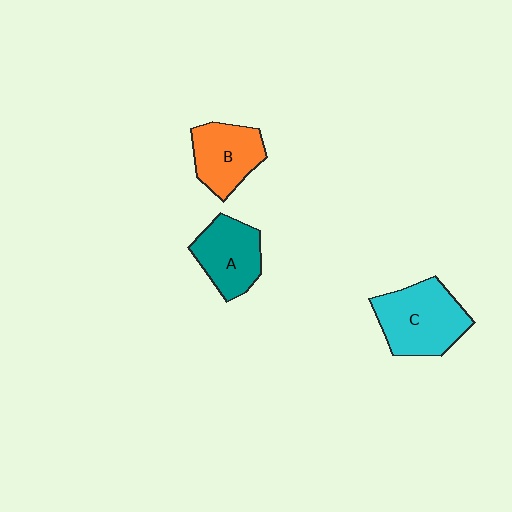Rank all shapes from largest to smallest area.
From largest to smallest: C (cyan), A (teal), B (orange).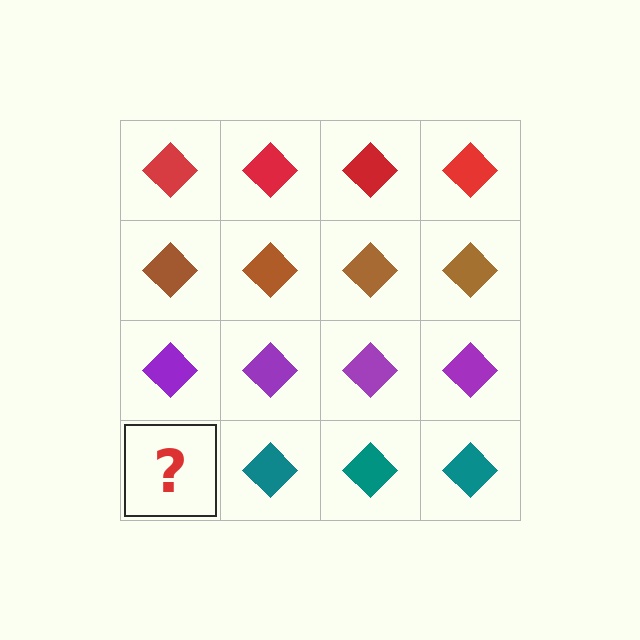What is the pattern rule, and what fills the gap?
The rule is that each row has a consistent color. The gap should be filled with a teal diamond.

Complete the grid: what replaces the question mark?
The question mark should be replaced with a teal diamond.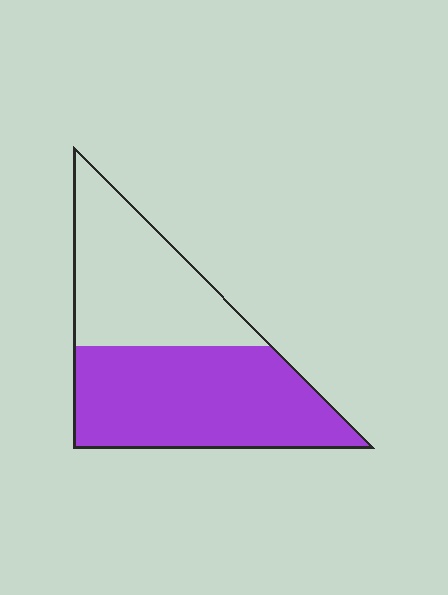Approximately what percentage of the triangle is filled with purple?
Approximately 55%.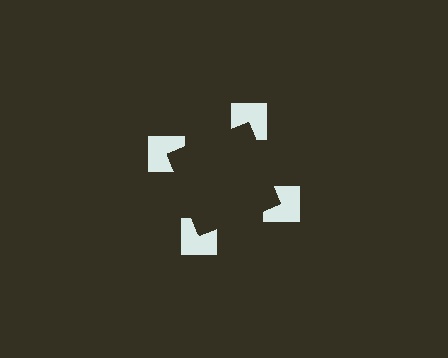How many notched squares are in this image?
There are 4 — one at each vertex of the illusory square.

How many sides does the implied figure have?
4 sides.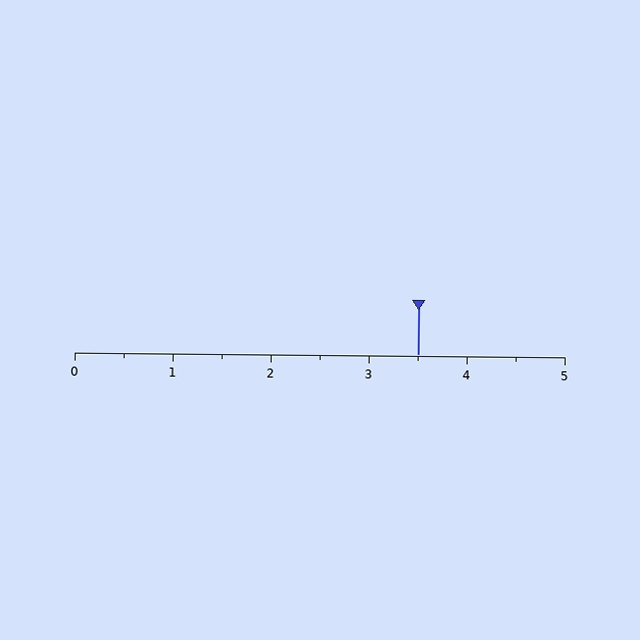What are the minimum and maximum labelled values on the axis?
The axis runs from 0 to 5.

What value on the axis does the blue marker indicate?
The marker indicates approximately 3.5.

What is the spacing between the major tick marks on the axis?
The major ticks are spaced 1 apart.